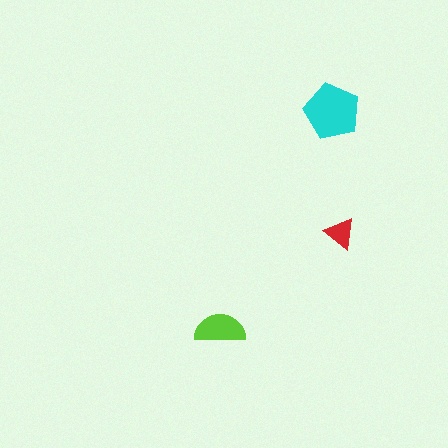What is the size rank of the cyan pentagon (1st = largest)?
1st.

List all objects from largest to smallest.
The cyan pentagon, the lime semicircle, the red triangle.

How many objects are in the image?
There are 3 objects in the image.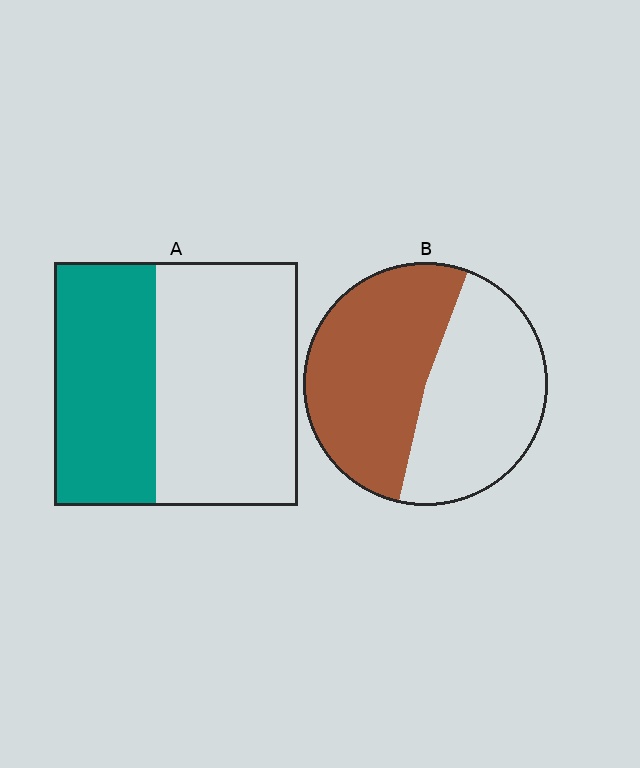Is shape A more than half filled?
No.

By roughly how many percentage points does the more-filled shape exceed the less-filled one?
By roughly 10 percentage points (B over A).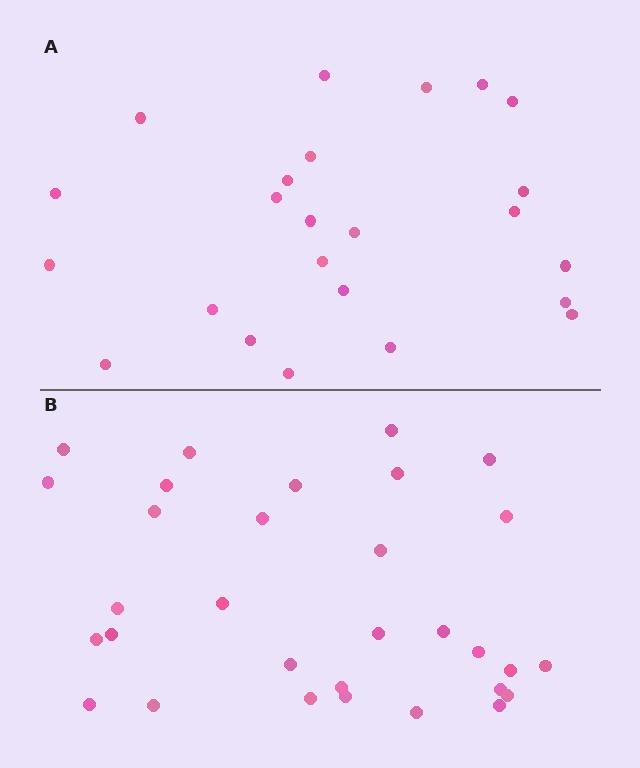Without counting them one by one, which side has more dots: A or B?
Region B (the bottom region) has more dots.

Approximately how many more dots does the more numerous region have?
Region B has roughly 8 or so more dots than region A.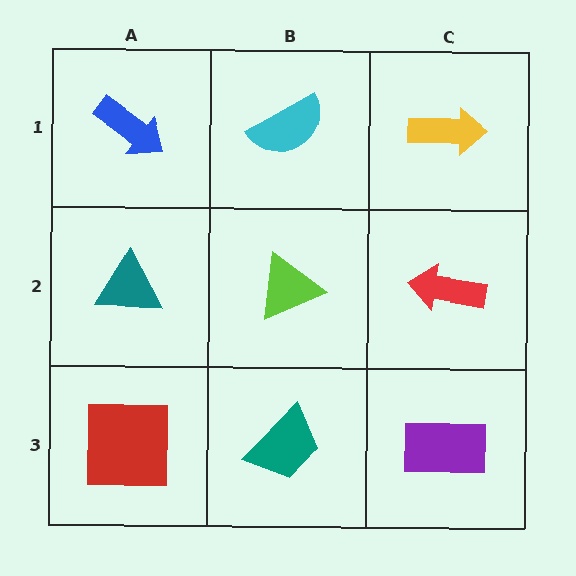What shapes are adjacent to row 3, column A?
A teal triangle (row 2, column A), a teal trapezoid (row 3, column B).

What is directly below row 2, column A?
A red square.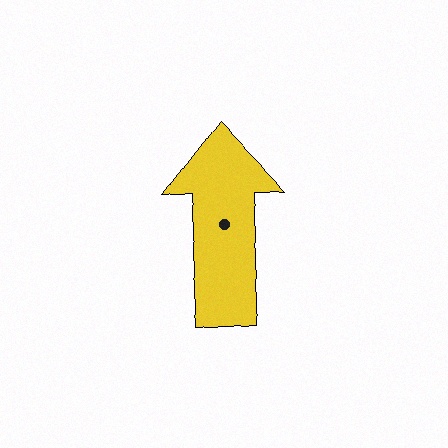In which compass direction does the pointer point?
North.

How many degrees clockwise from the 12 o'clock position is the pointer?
Approximately 357 degrees.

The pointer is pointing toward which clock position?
Roughly 12 o'clock.